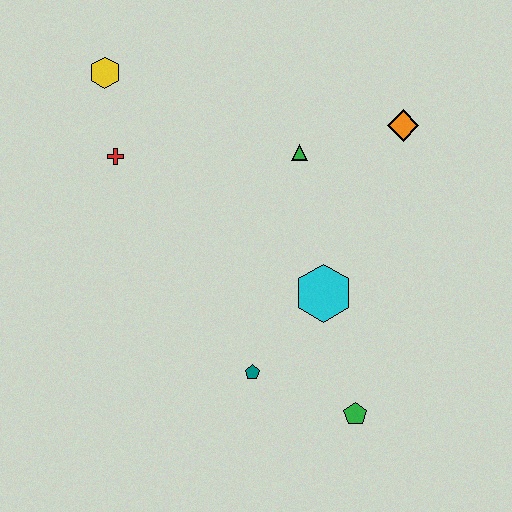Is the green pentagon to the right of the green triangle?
Yes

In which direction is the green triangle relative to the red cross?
The green triangle is to the right of the red cross.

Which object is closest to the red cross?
The yellow hexagon is closest to the red cross.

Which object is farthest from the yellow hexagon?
The green pentagon is farthest from the yellow hexagon.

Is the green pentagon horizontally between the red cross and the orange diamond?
Yes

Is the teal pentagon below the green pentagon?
No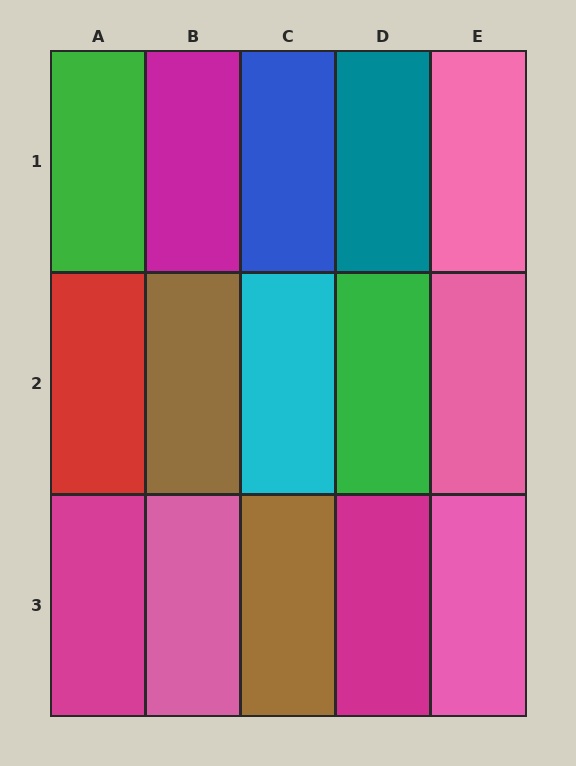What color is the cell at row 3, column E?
Pink.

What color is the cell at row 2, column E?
Pink.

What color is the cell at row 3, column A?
Magenta.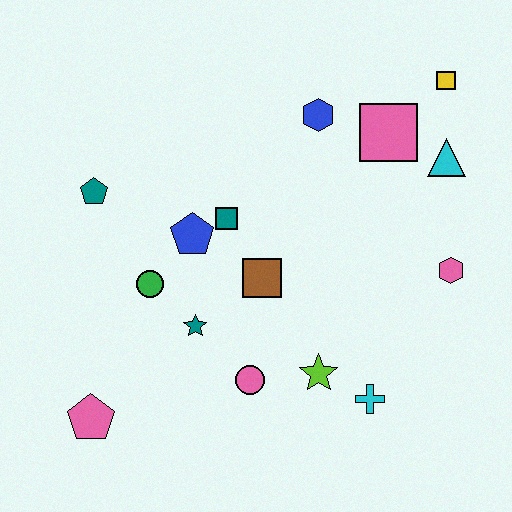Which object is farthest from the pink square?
The pink pentagon is farthest from the pink square.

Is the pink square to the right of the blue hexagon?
Yes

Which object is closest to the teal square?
The blue pentagon is closest to the teal square.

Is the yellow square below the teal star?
No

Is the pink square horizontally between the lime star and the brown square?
No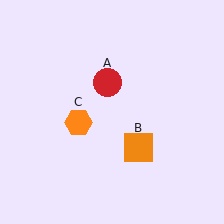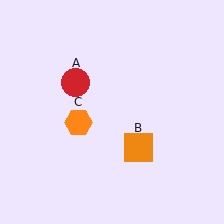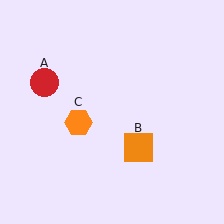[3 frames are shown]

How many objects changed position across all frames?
1 object changed position: red circle (object A).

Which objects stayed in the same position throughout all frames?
Orange square (object B) and orange hexagon (object C) remained stationary.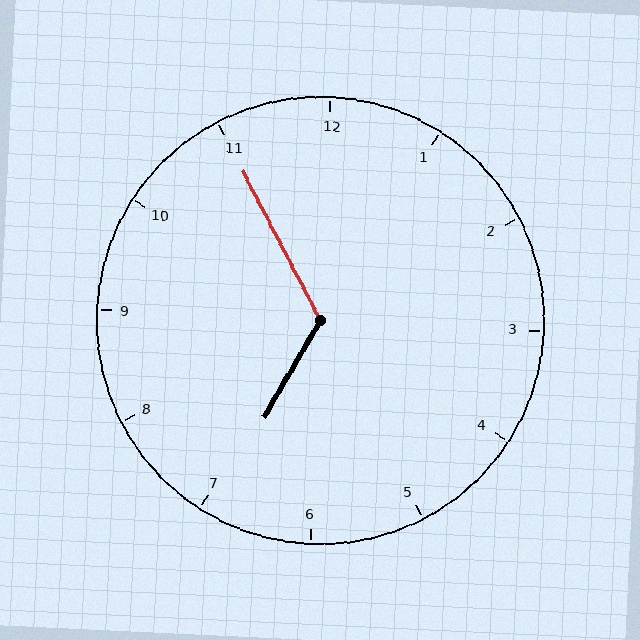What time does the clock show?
6:55.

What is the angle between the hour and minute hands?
Approximately 122 degrees.